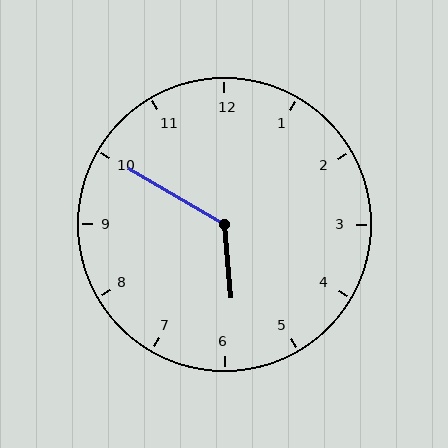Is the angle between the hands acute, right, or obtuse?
It is obtuse.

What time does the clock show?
5:50.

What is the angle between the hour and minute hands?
Approximately 125 degrees.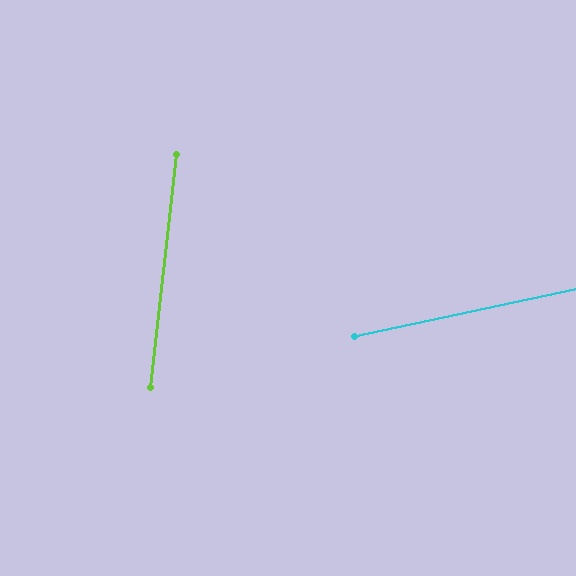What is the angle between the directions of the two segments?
Approximately 72 degrees.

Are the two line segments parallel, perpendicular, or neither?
Neither parallel nor perpendicular — they differ by about 72°.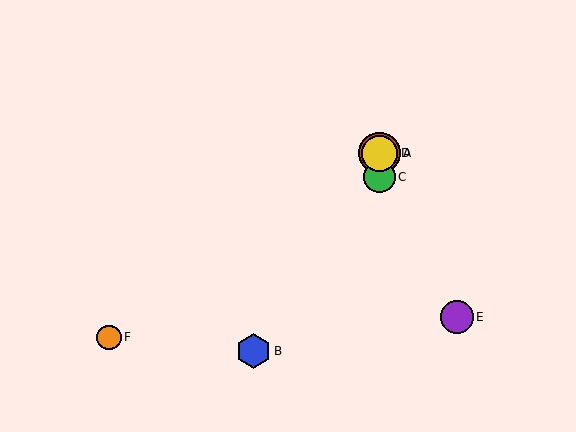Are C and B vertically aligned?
No, C is at x≈379 and B is at x≈254.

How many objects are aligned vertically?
3 objects (A, C, D) are aligned vertically.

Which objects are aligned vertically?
Objects A, C, D are aligned vertically.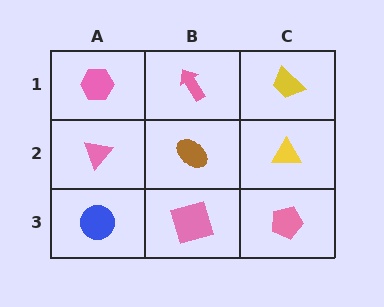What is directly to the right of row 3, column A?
A pink square.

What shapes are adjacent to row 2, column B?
A pink arrow (row 1, column B), a pink square (row 3, column B), a pink triangle (row 2, column A), a yellow triangle (row 2, column C).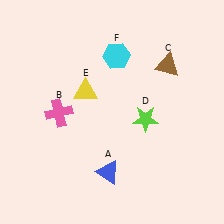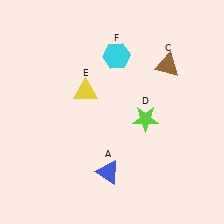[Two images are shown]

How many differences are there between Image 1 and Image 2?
There is 1 difference between the two images.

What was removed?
The pink cross (B) was removed in Image 2.